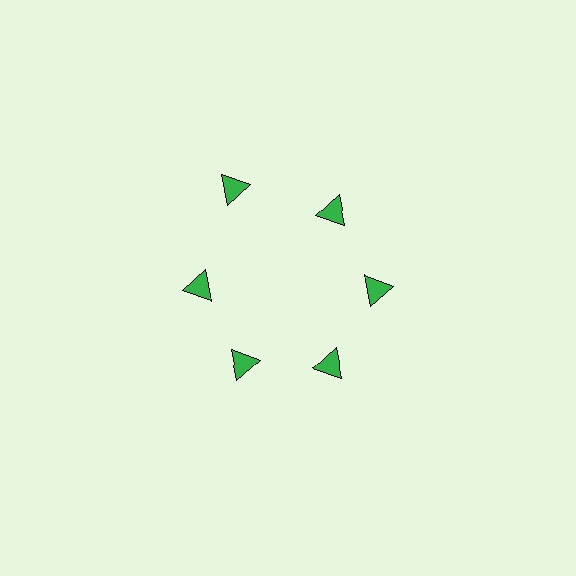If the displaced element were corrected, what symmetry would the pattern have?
It would have 6-fold rotational symmetry — the pattern would map onto itself every 60 degrees.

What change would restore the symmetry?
The symmetry would be restored by moving it inward, back onto the ring so that all 6 triangles sit at equal angles and equal distance from the center.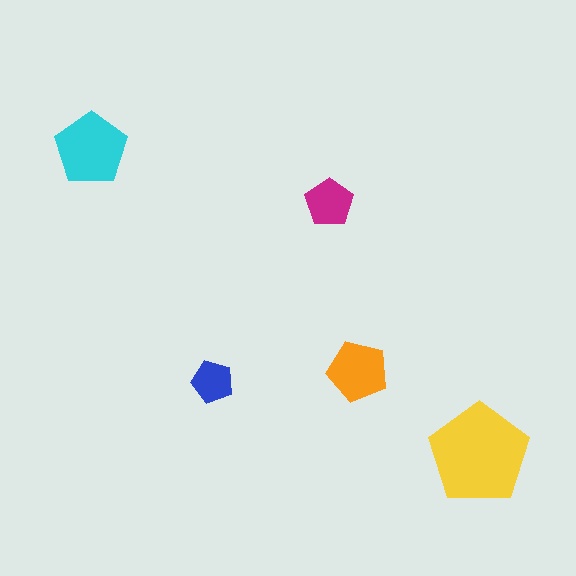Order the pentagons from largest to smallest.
the yellow one, the cyan one, the orange one, the magenta one, the blue one.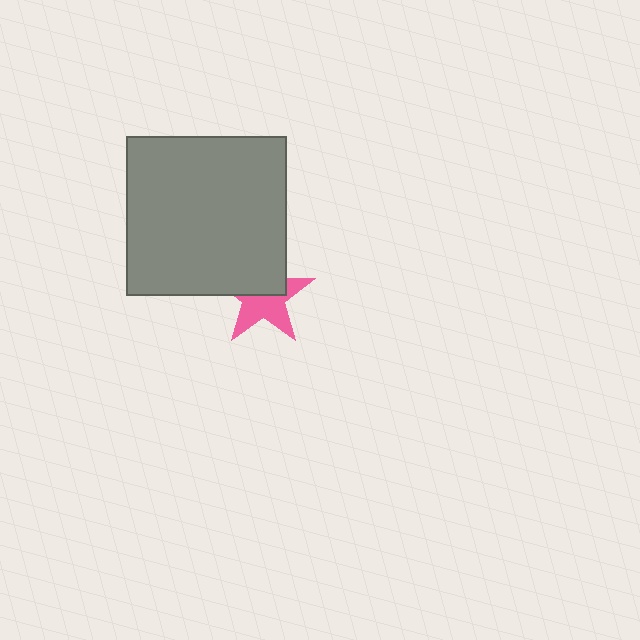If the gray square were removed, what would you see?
You would see the complete pink star.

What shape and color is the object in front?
The object in front is a gray square.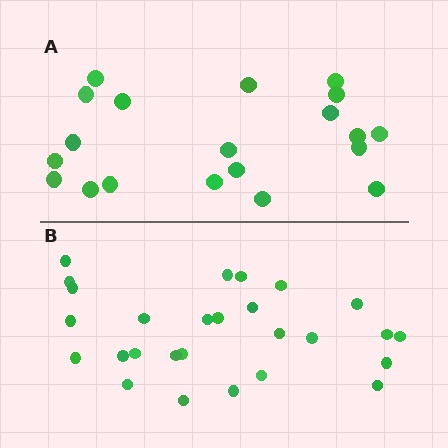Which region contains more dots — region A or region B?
Region B (the bottom region) has more dots.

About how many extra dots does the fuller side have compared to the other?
Region B has roughly 8 or so more dots than region A.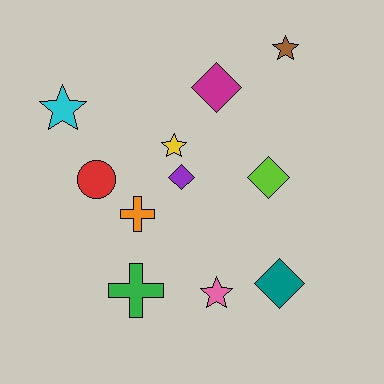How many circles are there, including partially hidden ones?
There is 1 circle.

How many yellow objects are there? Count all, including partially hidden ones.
There is 1 yellow object.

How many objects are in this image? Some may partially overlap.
There are 11 objects.